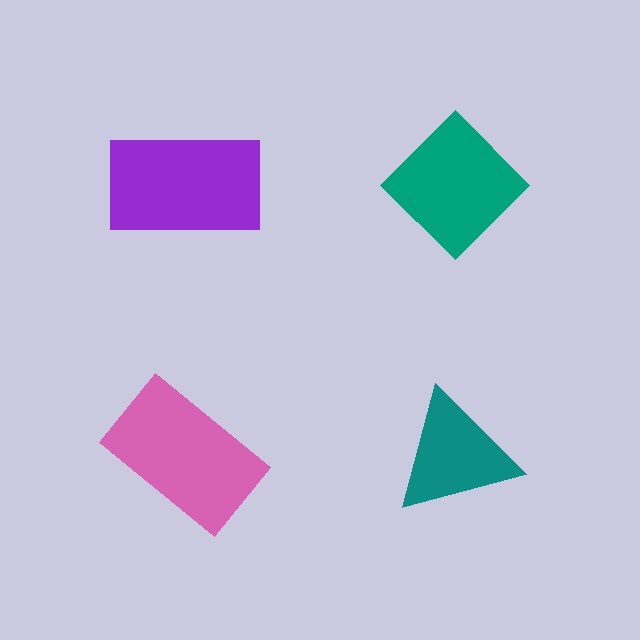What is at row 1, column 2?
A teal diamond.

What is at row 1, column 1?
A purple rectangle.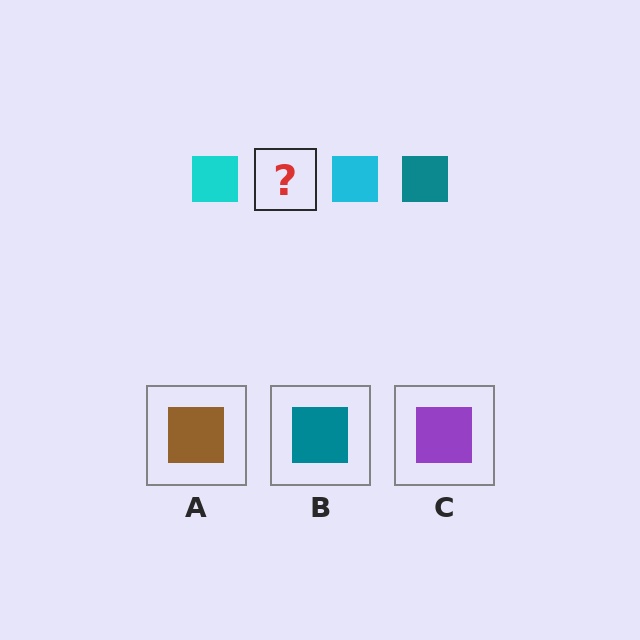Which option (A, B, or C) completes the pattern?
B.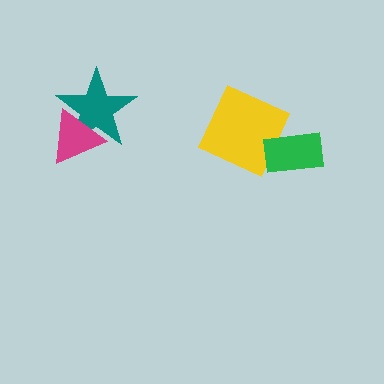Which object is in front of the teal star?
The magenta triangle is in front of the teal star.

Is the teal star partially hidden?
Yes, it is partially covered by another shape.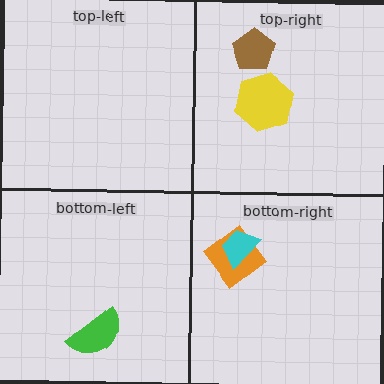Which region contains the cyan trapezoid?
The bottom-right region.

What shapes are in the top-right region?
The brown pentagon, the yellow hexagon.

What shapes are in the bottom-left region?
The green semicircle.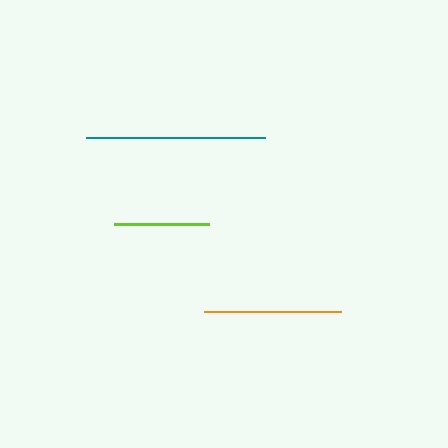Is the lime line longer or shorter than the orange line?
The orange line is longer than the lime line.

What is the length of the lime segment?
The lime segment is approximately 95 pixels long.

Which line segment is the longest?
The teal line is the longest at approximately 178 pixels.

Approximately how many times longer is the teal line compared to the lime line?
The teal line is approximately 1.9 times the length of the lime line.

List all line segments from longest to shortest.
From longest to shortest: teal, orange, lime.